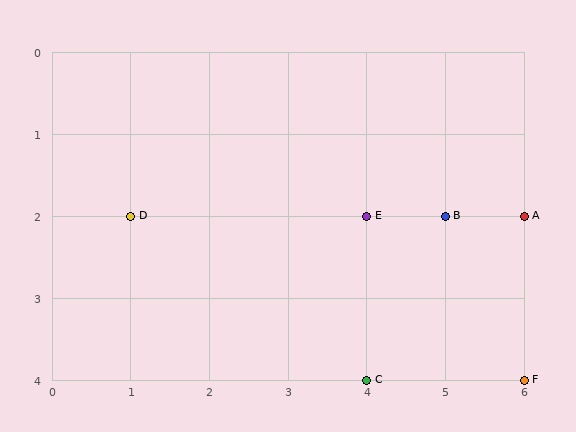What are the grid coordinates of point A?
Point A is at grid coordinates (6, 2).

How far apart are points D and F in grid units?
Points D and F are 5 columns and 2 rows apart (about 5.4 grid units diagonally).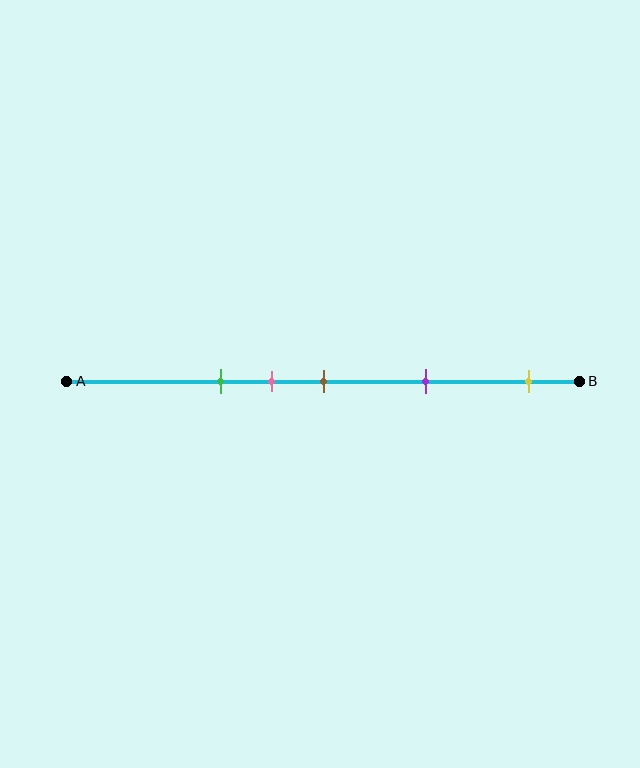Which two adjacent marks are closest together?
The pink and brown marks are the closest adjacent pair.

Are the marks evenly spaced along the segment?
No, the marks are not evenly spaced.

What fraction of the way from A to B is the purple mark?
The purple mark is approximately 70% (0.7) of the way from A to B.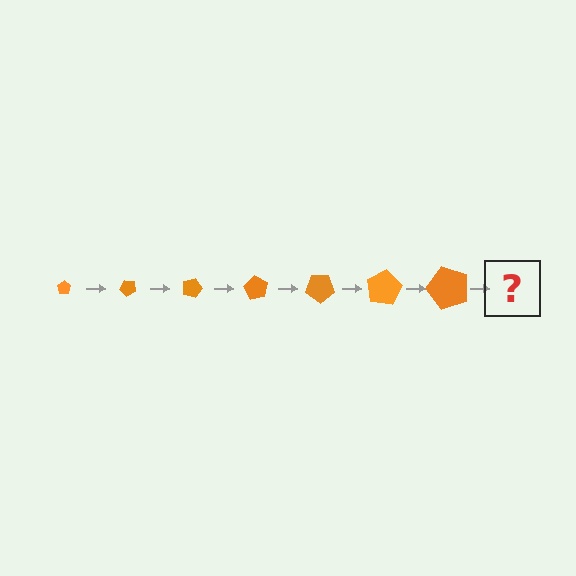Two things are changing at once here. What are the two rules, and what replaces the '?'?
The two rules are that the pentagon grows larger each step and it rotates 45 degrees each step. The '?' should be a pentagon, larger than the previous one and rotated 315 degrees from the start.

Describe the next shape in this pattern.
It should be a pentagon, larger than the previous one and rotated 315 degrees from the start.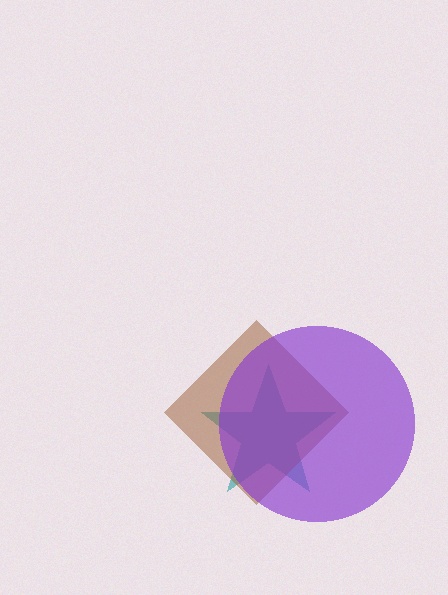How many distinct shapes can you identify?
There are 3 distinct shapes: a teal star, a brown diamond, a purple circle.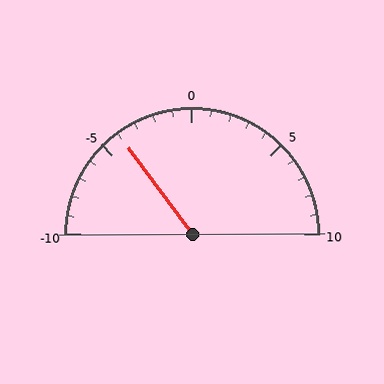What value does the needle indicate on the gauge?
The needle indicates approximately -4.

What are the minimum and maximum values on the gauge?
The gauge ranges from -10 to 10.